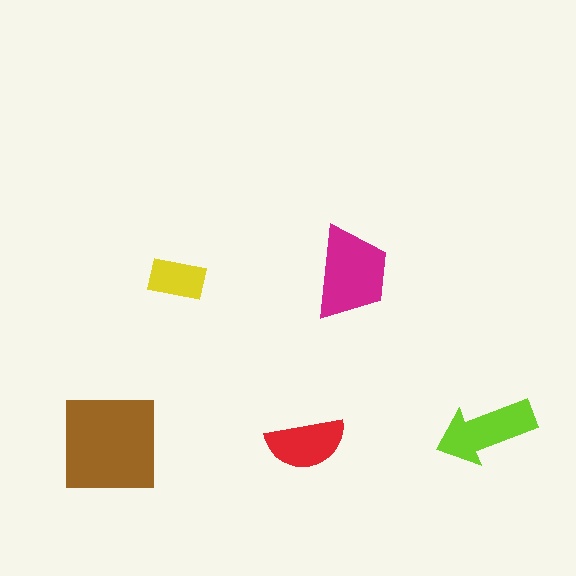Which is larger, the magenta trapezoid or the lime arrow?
The magenta trapezoid.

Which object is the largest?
The brown square.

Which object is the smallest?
The yellow rectangle.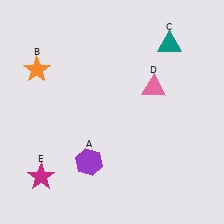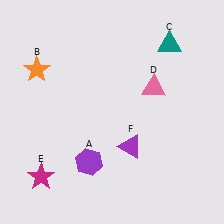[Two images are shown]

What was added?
A purple triangle (F) was added in Image 2.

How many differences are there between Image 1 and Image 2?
There is 1 difference between the two images.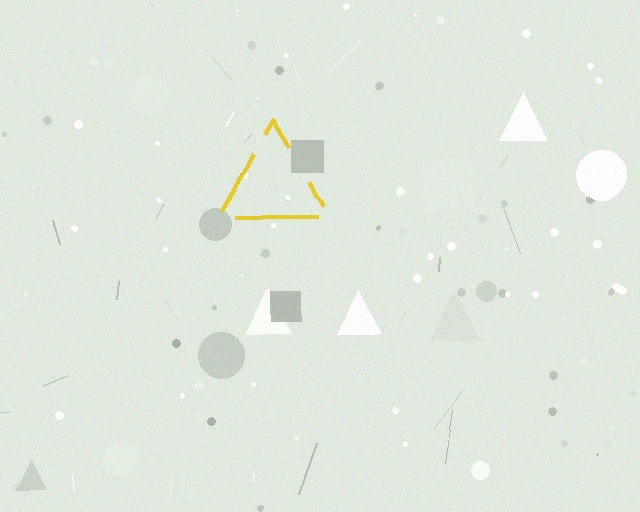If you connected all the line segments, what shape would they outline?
They would outline a triangle.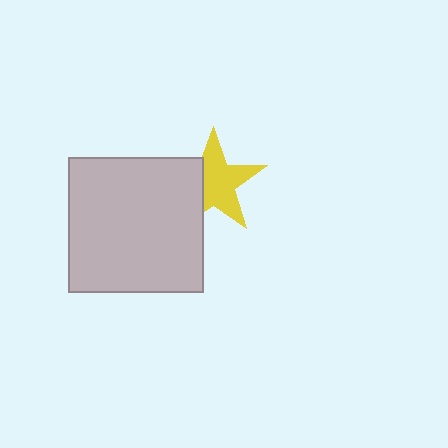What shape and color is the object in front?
The object in front is a light gray square.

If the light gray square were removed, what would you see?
You would see the complete yellow star.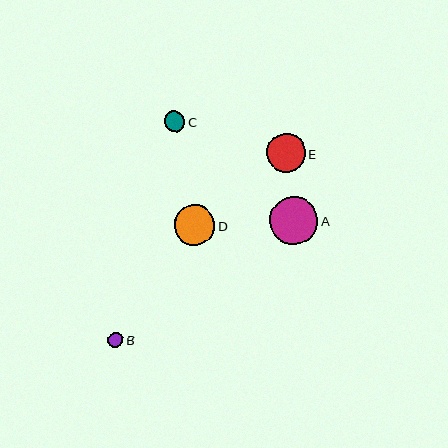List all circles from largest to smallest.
From largest to smallest: A, D, E, C, B.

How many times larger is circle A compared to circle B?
Circle A is approximately 3.2 times the size of circle B.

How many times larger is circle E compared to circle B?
Circle E is approximately 2.6 times the size of circle B.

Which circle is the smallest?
Circle B is the smallest with a size of approximately 15 pixels.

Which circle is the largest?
Circle A is the largest with a size of approximately 49 pixels.